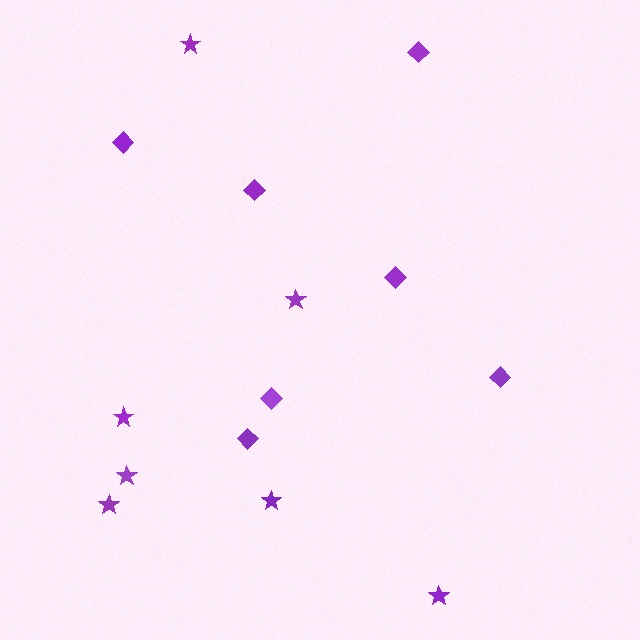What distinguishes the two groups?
There are 2 groups: one group of stars (7) and one group of diamonds (7).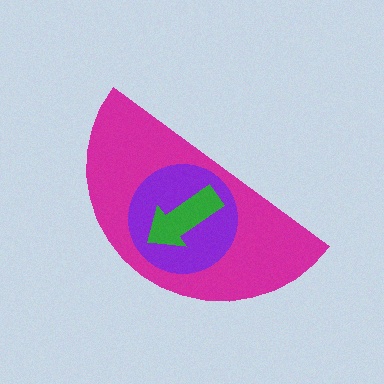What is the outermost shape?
The magenta semicircle.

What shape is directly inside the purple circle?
The green arrow.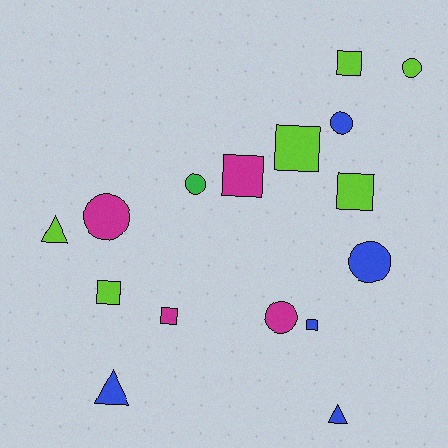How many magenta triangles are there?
There are no magenta triangles.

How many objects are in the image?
There are 16 objects.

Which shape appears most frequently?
Square, with 7 objects.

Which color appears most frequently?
Lime, with 6 objects.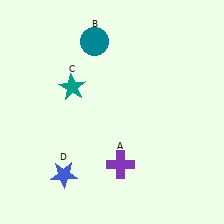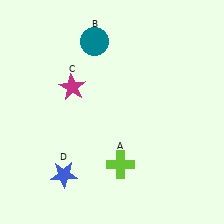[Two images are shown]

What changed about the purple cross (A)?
In Image 1, A is purple. In Image 2, it changed to lime.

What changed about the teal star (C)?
In Image 1, C is teal. In Image 2, it changed to magenta.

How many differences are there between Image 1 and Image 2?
There are 2 differences between the two images.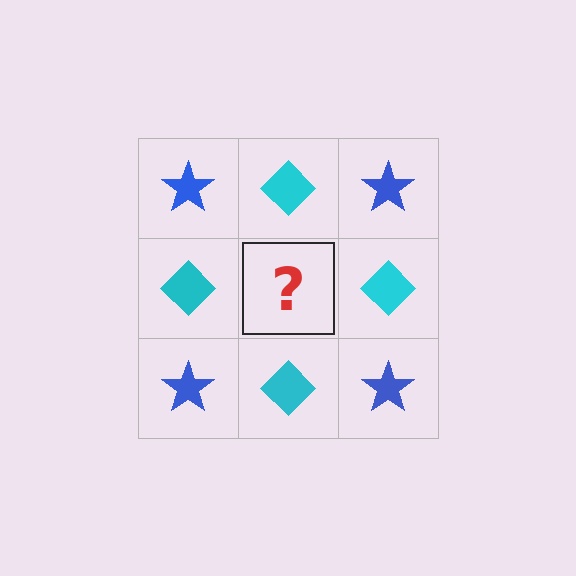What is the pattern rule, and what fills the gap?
The rule is that it alternates blue star and cyan diamond in a checkerboard pattern. The gap should be filled with a blue star.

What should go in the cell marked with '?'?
The missing cell should contain a blue star.